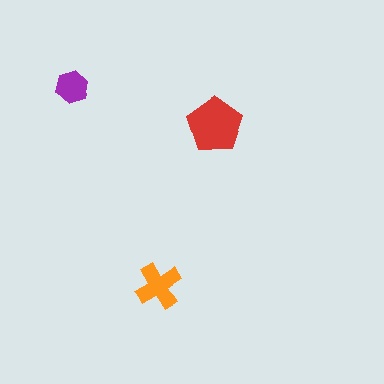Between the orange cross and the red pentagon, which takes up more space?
The red pentagon.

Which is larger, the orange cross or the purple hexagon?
The orange cross.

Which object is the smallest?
The purple hexagon.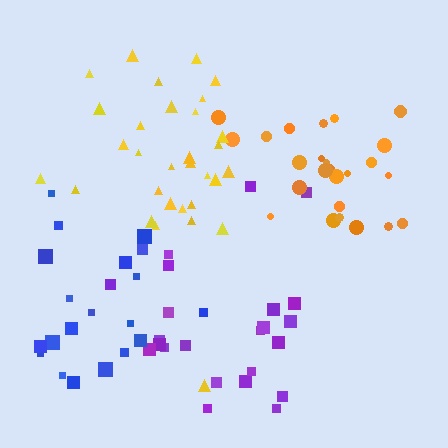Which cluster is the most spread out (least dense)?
Blue.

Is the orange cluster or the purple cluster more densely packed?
Orange.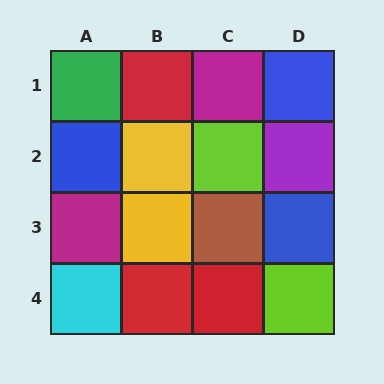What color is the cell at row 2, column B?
Yellow.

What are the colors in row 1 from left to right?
Green, red, magenta, blue.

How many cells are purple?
1 cell is purple.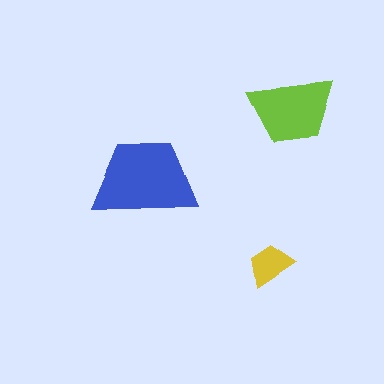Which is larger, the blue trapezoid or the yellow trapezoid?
The blue one.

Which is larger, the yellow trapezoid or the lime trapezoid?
The lime one.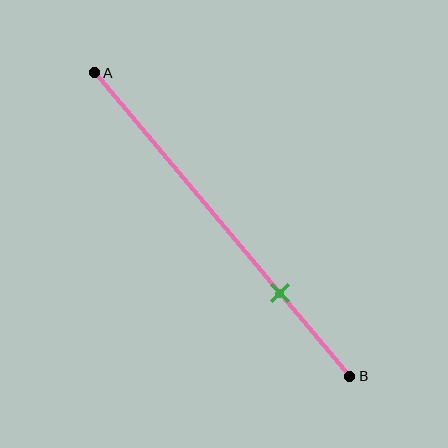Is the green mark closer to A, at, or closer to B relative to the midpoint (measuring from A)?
The green mark is closer to point B than the midpoint of segment AB.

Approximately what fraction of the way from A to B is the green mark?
The green mark is approximately 75% of the way from A to B.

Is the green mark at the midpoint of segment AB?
No, the mark is at about 75% from A, not at the 50% midpoint.